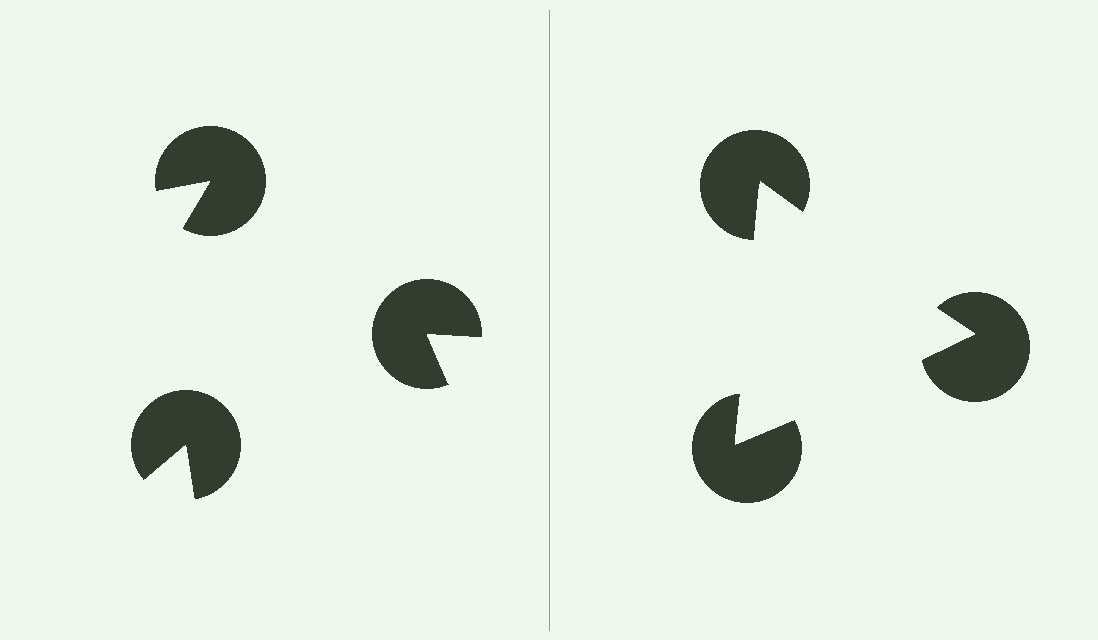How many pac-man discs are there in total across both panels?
6 — 3 on each side.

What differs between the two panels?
The pac-man discs are positioned identically on both sides; only the wedge orientations differ. On the right they align to a triangle; on the left they are misaligned.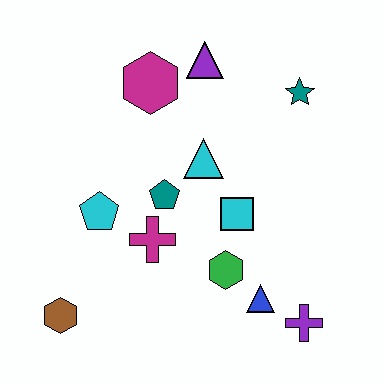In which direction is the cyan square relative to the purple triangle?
The cyan square is below the purple triangle.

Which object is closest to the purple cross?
The blue triangle is closest to the purple cross.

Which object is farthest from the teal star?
The brown hexagon is farthest from the teal star.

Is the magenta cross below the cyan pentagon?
Yes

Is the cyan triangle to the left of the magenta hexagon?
No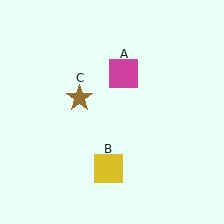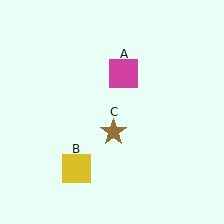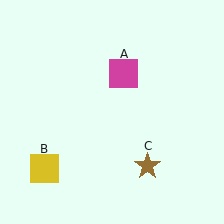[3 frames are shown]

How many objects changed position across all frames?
2 objects changed position: yellow square (object B), brown star (object C).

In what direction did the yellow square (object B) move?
The yellow square (object B) moved left.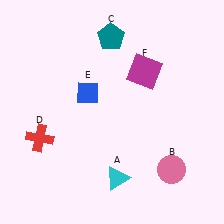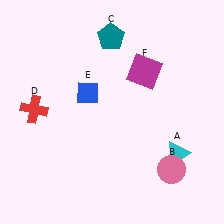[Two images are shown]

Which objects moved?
The objects that moved are: the cyan triangle (A), the red cross (D).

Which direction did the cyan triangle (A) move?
The cyan triangle (A) moved right.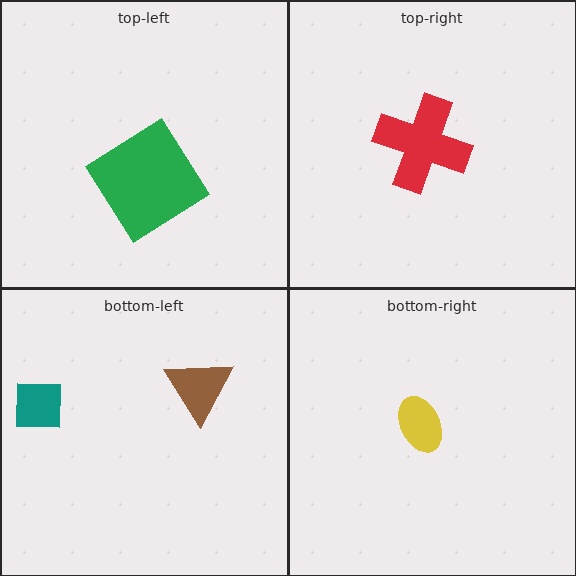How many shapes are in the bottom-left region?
2.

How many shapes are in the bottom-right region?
1.